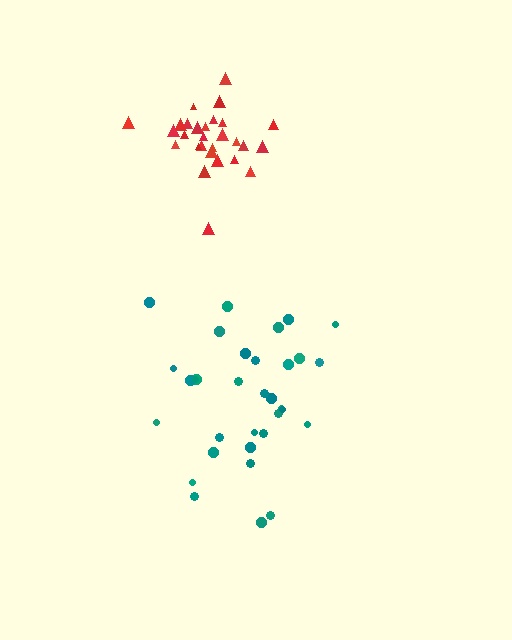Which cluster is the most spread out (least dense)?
Teal.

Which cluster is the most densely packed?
Red.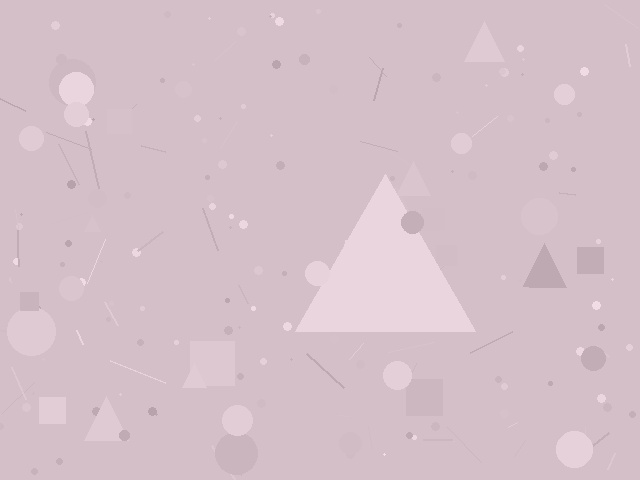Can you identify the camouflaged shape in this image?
The camouflaged shape is a triangle.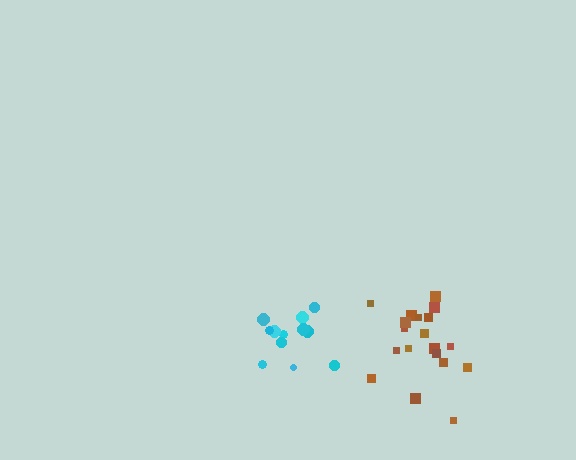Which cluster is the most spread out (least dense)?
Brown.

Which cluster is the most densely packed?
Cyan.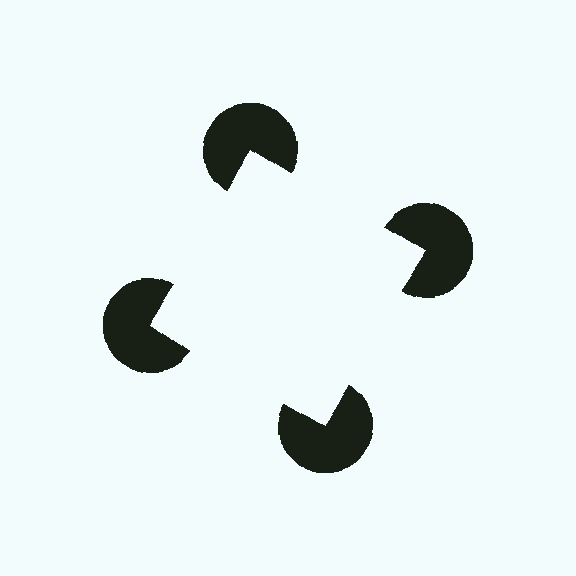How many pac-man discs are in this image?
There are 4 — one at each vertex of the illusory square.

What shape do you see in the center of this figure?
An illusory square — its edges are inferred from the aligned wedge cuts in the pac-man discs, not physically drawn.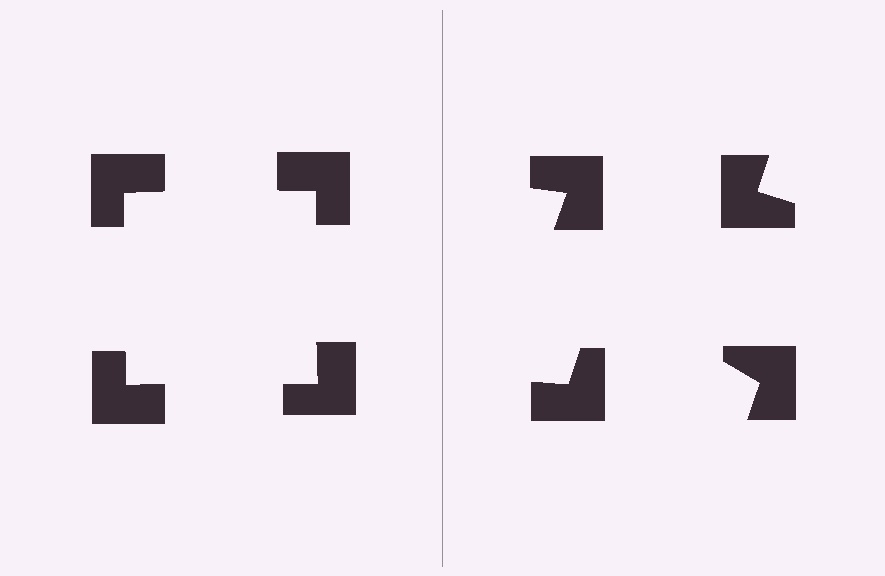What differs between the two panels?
The notched squares are positioned identically on both sides; only the wedge orientations differ. On the left they align to a square; on the right they are misaligned.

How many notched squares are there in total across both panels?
8 — 4 on each side.